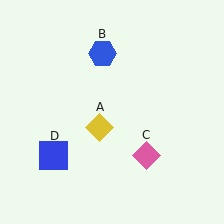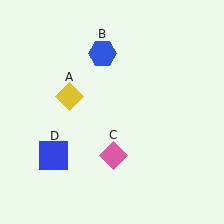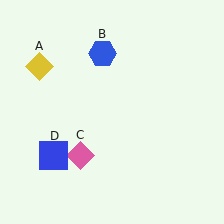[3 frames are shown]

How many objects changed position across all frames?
2 objects changed position: yellow diamond (object A), pink diamond (object C).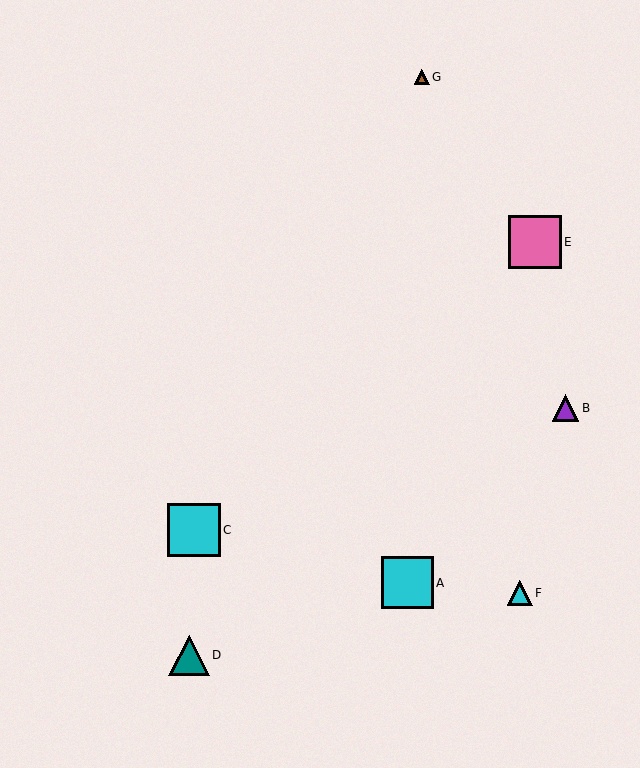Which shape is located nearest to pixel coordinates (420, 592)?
The cyan square (labeled A) at (408, 583) is nearest to that location.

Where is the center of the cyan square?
The center of the cyan square is at (408, 583).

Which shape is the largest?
The pink square (labeled E) is the largest.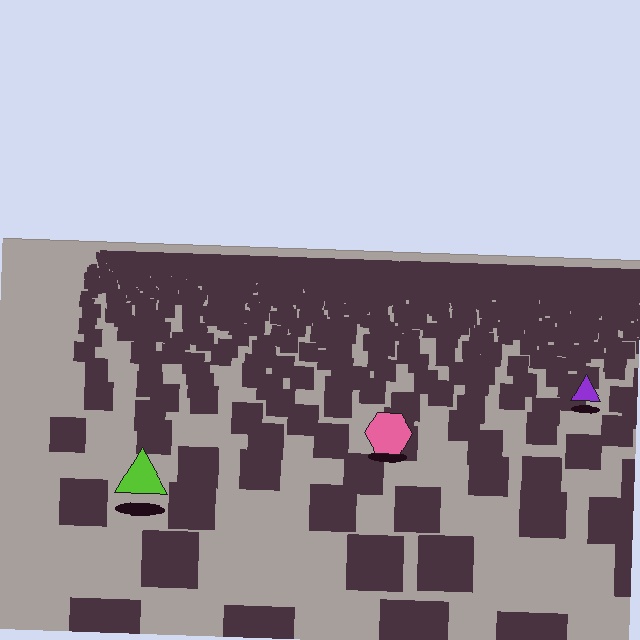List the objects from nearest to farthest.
From nearest to farthest: the lime triangle, the pink hexagon, the purple triangle.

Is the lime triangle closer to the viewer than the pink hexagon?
Yes. The lime triangle is closer — you can tell from the texture gradient: the ground texture is coarser near it.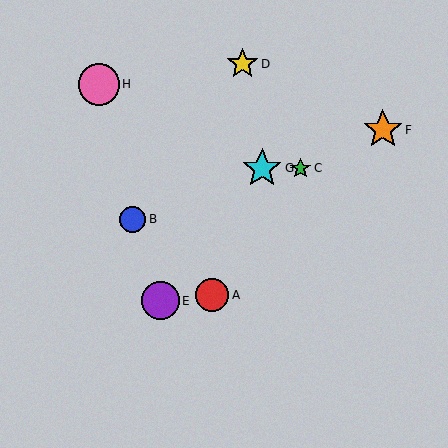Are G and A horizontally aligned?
No, G is at y≈168 and A is at y≈295.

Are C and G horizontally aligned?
Yes, both are at y≈168.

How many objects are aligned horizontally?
2 objects (C, G) are aligned horizontally.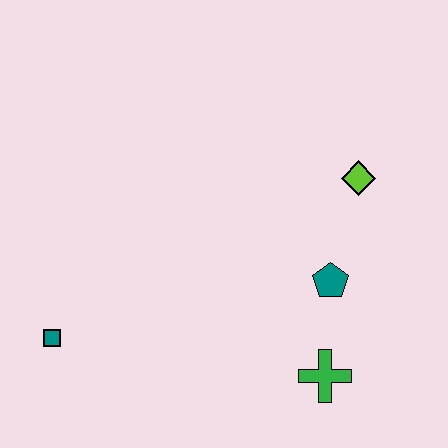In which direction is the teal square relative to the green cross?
The teal square is to the left of the green cross.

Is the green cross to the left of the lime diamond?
Yes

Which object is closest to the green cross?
The teal pentagon is closest to the green cross.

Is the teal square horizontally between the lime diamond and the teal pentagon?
No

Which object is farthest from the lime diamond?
The teal square is farthest from the lime diamond.